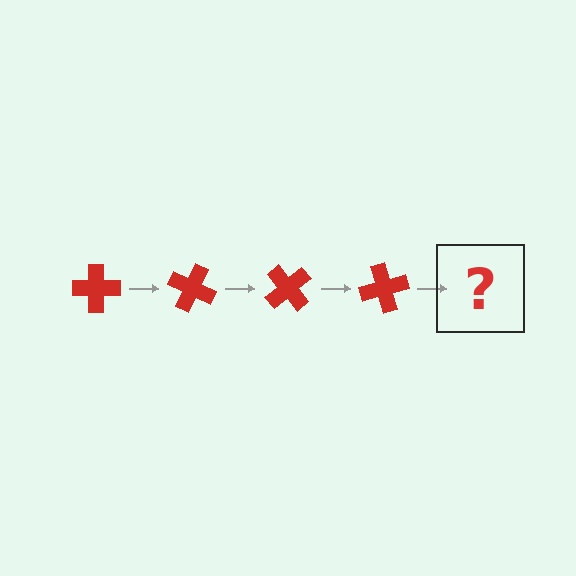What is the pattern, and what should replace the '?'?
The pattern is that the cross rotates 25 degrees each step. The '?' should be a red cross rotated 100 degrees.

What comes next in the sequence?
The next element should be a red cross rotated 100 degrees.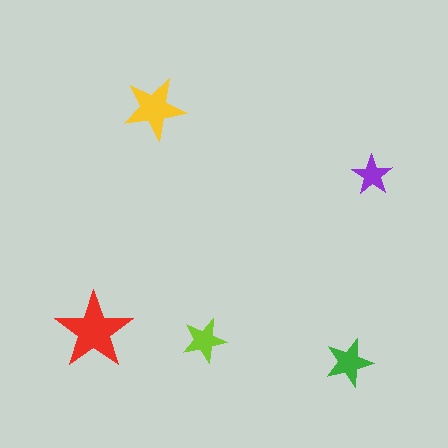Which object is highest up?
The yellow star is topmost.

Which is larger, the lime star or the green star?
The green one.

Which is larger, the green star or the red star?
The red one.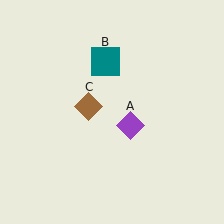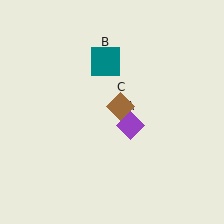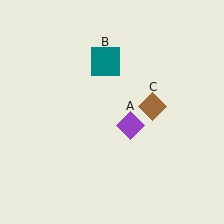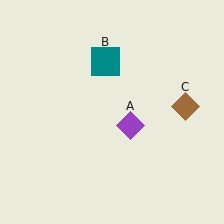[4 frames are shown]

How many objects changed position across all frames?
1 object changed position: brown diamond (object C).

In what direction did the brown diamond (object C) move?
The brown diamond (object C) moved right.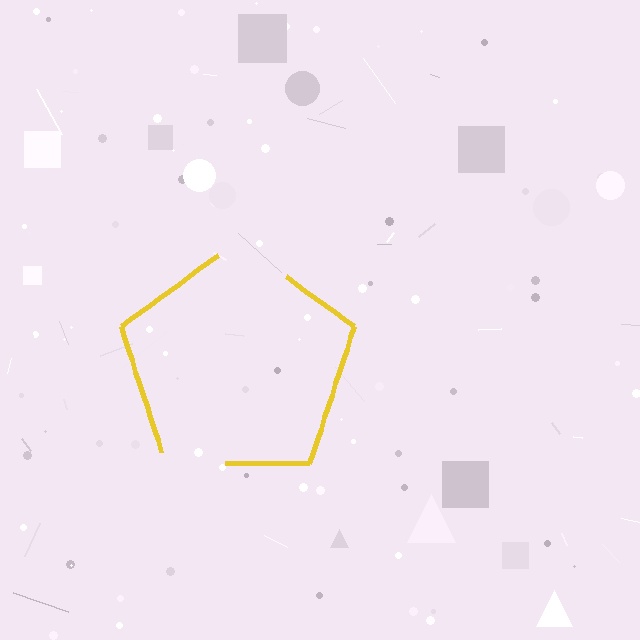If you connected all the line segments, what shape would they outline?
They would outline a pentagon.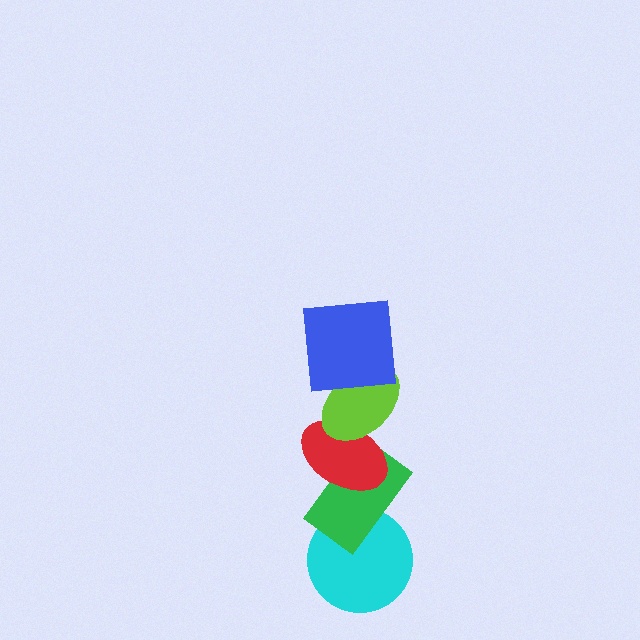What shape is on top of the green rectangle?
The red ellipse is on top of the green rectangle.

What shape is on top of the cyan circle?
The green rectangle is on top of the cyan circle.